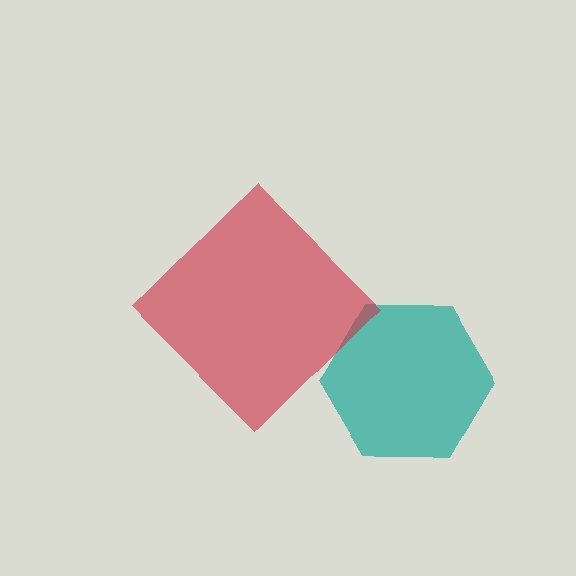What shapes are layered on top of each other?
The layered shapes are: a teal hexagon, a red diamond.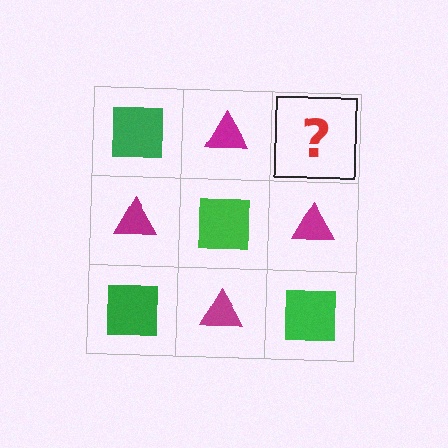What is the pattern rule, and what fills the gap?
The rule is that it alternates green square and magenta triangle in a checkerboard pattern. The gap should be filled with a green square.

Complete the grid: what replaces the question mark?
The question mark should be replaced with a green square.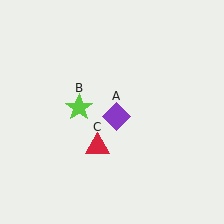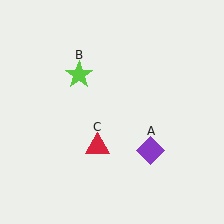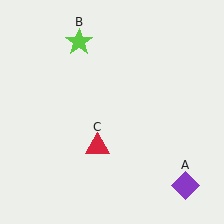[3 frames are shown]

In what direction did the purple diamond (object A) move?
The purple diamond (object A) moved down and to the right.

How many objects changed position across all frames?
2 objects changed position: purple diamond (object A), lime star (object B).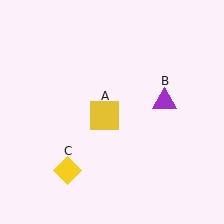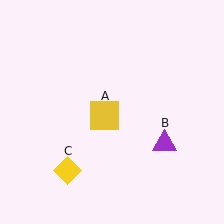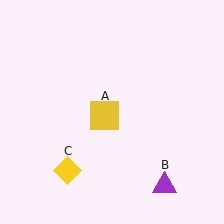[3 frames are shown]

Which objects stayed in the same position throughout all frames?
Yellow square (object A) and yellow diamond (object C) remained stationary.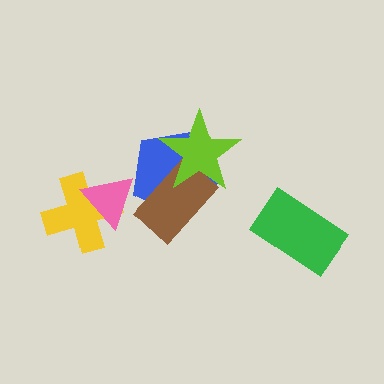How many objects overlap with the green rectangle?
0 objects overlap with the green rectangle.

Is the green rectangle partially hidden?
No, no other shape covers it.